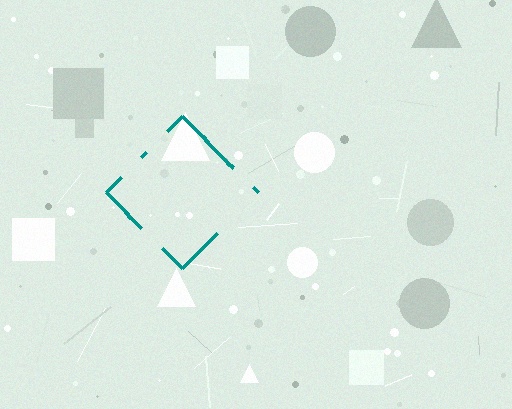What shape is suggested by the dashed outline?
The dashed outline suggests a diamond.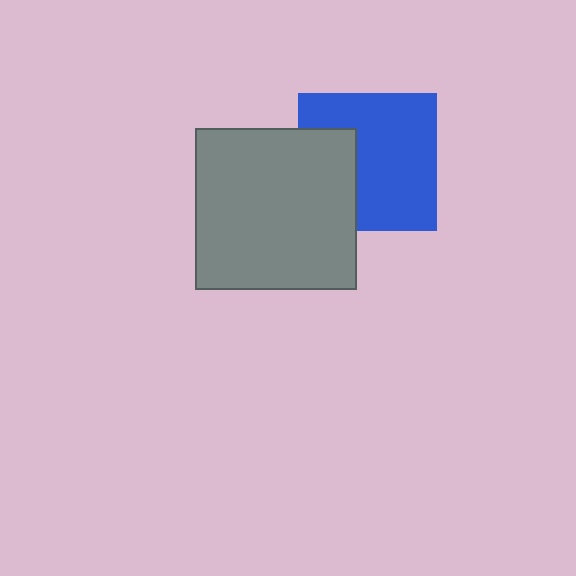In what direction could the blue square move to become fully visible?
The blue square could move right. That would shift it out from behind the gray square entirely.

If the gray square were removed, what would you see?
You would see the complete blue square.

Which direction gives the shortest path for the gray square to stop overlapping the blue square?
Moving left gives the shortest separation.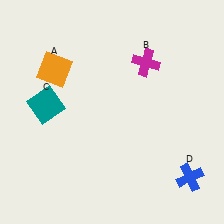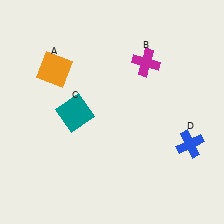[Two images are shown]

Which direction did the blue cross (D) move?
The blue cross (D) moved up.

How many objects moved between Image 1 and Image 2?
2 objects moved between the two images.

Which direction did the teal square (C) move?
The teal square (C) moved right.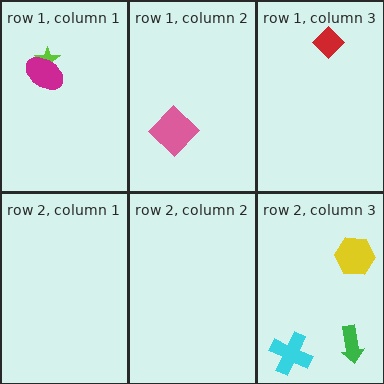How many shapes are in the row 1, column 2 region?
1.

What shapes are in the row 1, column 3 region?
The red diamond.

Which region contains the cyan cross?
The row 2, column 3 region.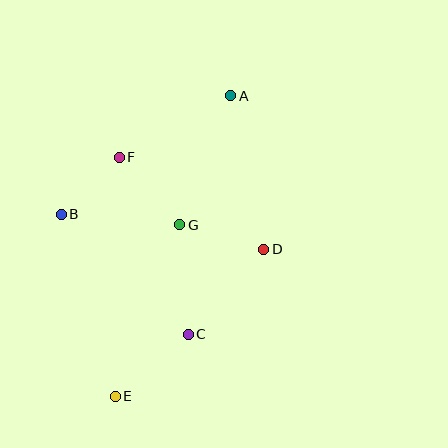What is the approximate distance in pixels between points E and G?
The distance between E and G is approximately 183 pixels.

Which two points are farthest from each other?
Points A and E are farthest from each other.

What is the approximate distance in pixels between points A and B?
The distance between A and B is approximately 207 pixels.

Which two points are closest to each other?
Points B and F are closest to each other.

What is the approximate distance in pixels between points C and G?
The distance between C and G is approximately 110 pixels.